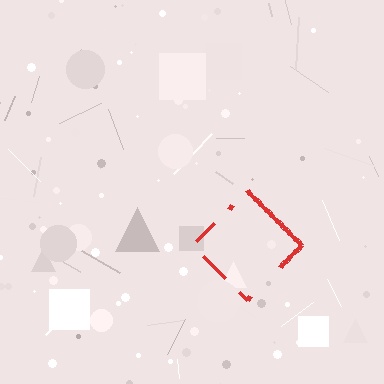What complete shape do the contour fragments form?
The contour fragments form a diamond.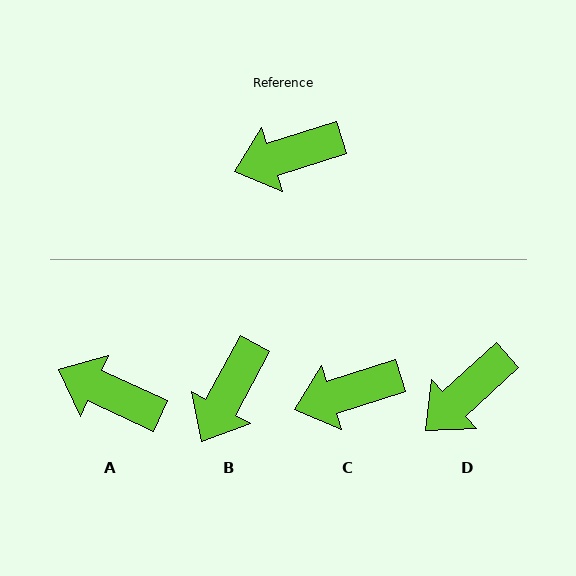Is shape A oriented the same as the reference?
No, it is off by about 43 degrees.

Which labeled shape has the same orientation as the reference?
C.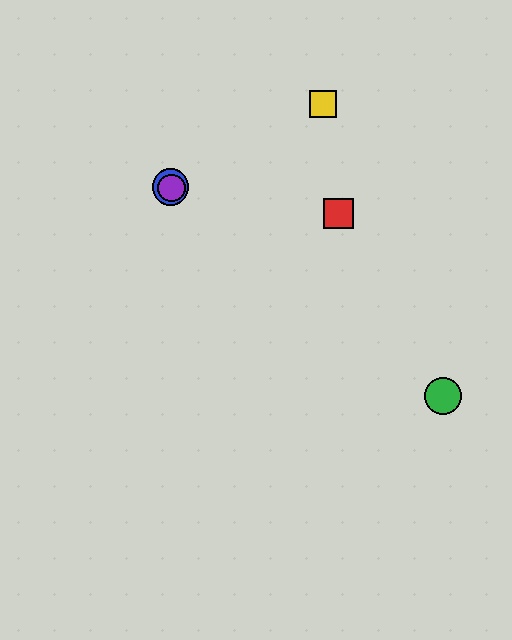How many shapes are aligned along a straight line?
3 shapes (the blue circle, the green circle, the purple circle) are aligned along a straight line.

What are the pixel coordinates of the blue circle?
The blue circle is at (170, 187).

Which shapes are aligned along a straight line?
The blue circle, the green circle, the purple circle are aligned along a straight line.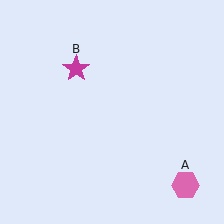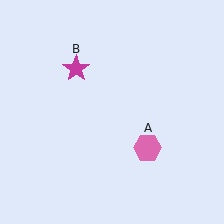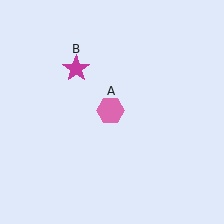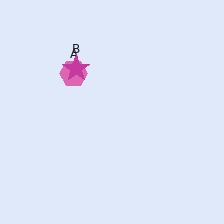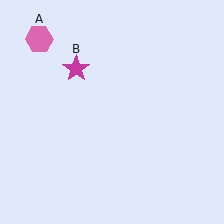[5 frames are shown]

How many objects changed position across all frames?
1 object changed position: pink hexagon (object A).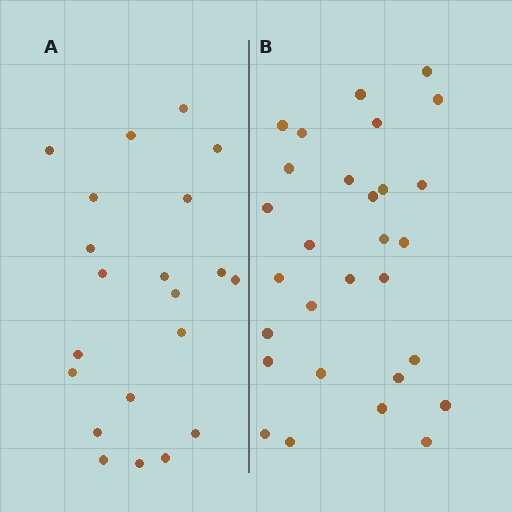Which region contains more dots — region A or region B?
Region B (the right region) has more dots.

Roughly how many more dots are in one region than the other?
Region B has roughly 8 or so more dots than region A.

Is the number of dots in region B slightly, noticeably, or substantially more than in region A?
Region B has noticeably more, but not dramatically so. The ratio is roughly 1.4 to 1.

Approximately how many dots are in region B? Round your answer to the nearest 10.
About 30 dots. (The exact count is 29, which rounds to 30.)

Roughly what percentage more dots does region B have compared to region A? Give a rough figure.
About 40% more.